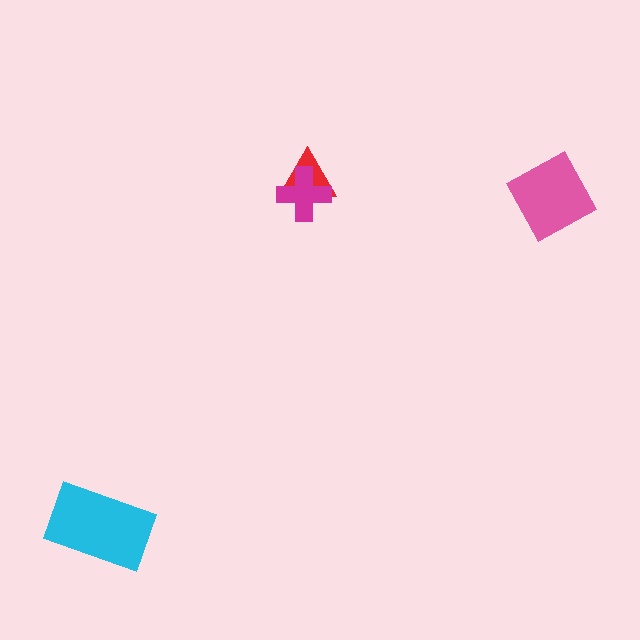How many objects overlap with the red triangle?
1 object overlaps with the red triangle.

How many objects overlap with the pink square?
0 objects overlap with the pink square.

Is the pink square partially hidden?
No, no other shape covers it.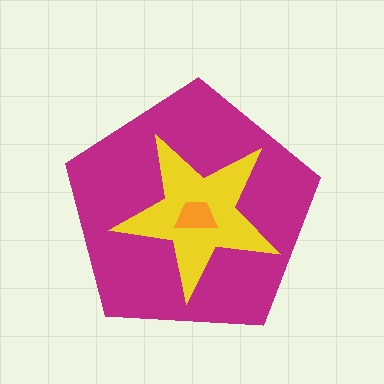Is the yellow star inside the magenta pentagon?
Yes.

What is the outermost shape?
The magenta pentagon.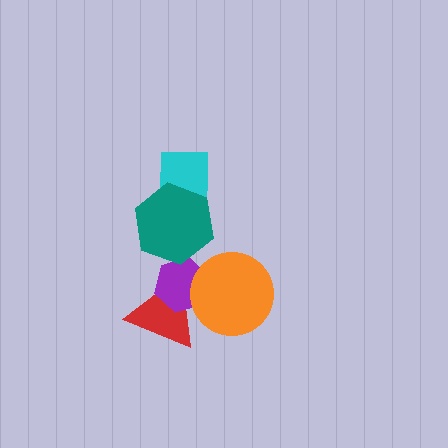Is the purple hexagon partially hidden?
Yes, it is partially covered by another shape.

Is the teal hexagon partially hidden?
No, no other shape covers it.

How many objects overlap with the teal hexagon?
2 objects overlap with the teal hexagon.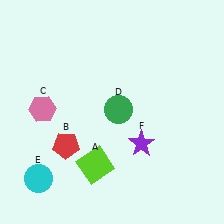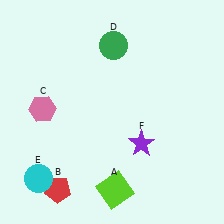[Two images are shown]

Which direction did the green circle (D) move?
The green circle (D) moved up.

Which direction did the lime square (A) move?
The lime square (A) moved down.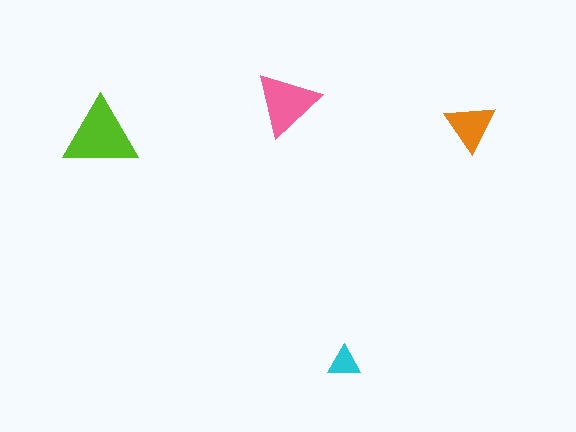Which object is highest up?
The pink triangle is topmost.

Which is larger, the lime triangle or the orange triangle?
The lime one.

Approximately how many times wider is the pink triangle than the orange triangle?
About 1.5 times wider.